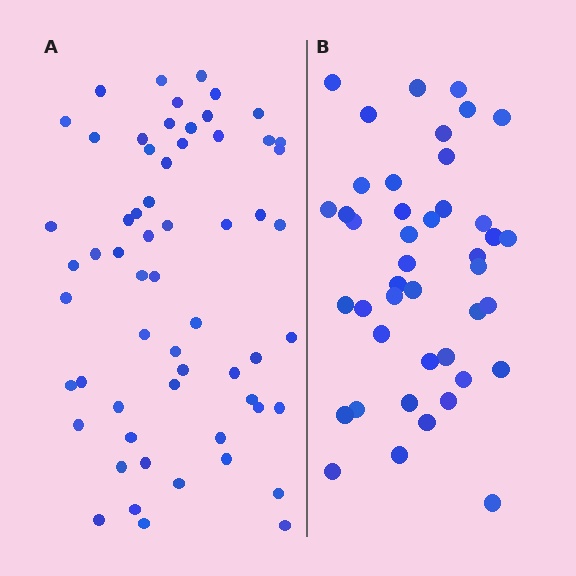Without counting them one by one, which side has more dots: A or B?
Region A (the left region) has more dots.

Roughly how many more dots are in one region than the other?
Region A has approximately 15 more dots than region B.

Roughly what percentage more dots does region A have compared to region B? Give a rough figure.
About 40% more.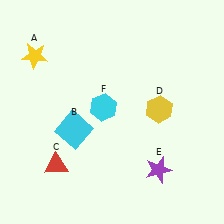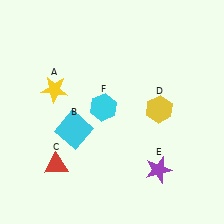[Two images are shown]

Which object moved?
The yellow star (A) moved down.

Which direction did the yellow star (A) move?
The yellow star (A) moved down.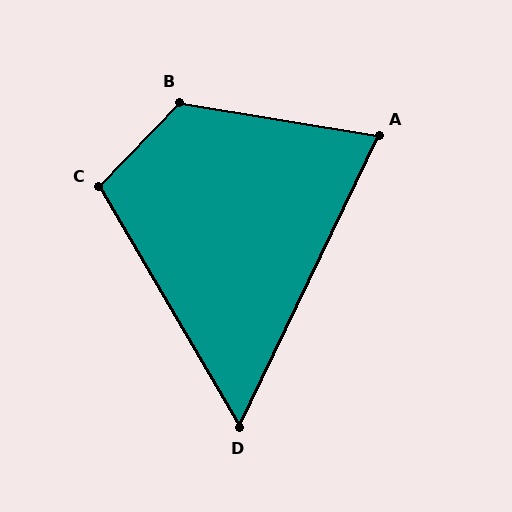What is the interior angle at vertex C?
Approximately 106 degrees (obtuse).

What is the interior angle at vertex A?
Approximately 74 degrees (acute).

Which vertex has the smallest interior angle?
D, at approximately 56 degrees.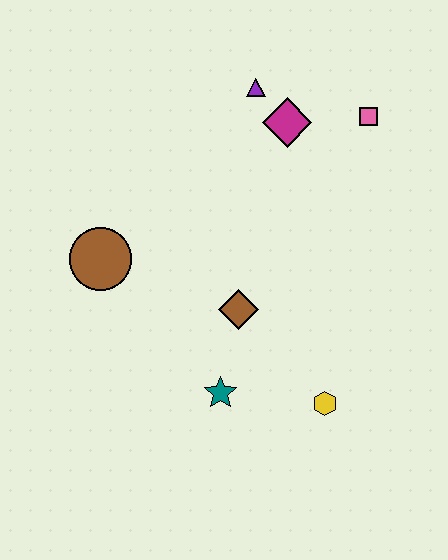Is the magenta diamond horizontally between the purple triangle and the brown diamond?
No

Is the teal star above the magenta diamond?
No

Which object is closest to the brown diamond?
The teal star is closest to the brown diamond.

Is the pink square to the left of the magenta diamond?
No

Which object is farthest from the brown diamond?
The pink square is farthest from the brown diamond.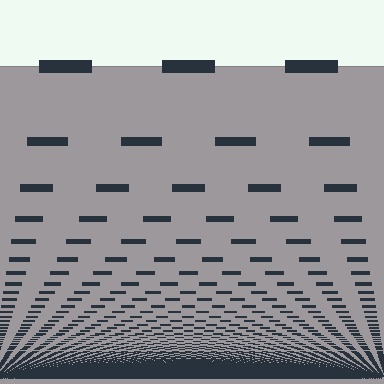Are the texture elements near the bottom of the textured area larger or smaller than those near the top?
Smaller. The gradient is inverted — elements near the bottom are smaller and denser.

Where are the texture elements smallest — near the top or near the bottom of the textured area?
Near the bottom.